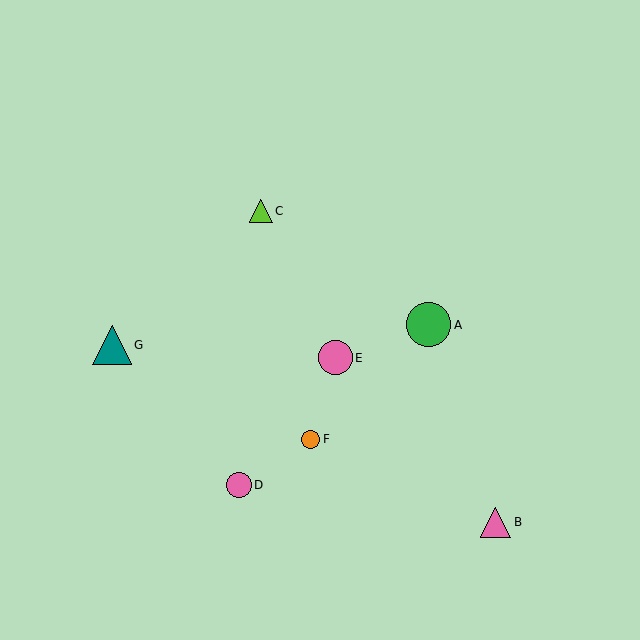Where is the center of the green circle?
The center of the green circle is at (429, 325).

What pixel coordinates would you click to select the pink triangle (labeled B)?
Click at (496, 522) to select the pink triangle B.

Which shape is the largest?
The green circle (labeled A) is the largest.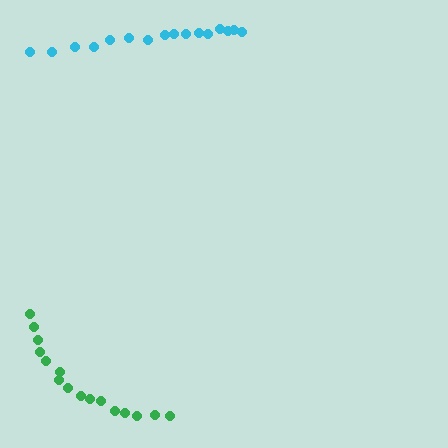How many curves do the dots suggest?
There are 2 distinct paths.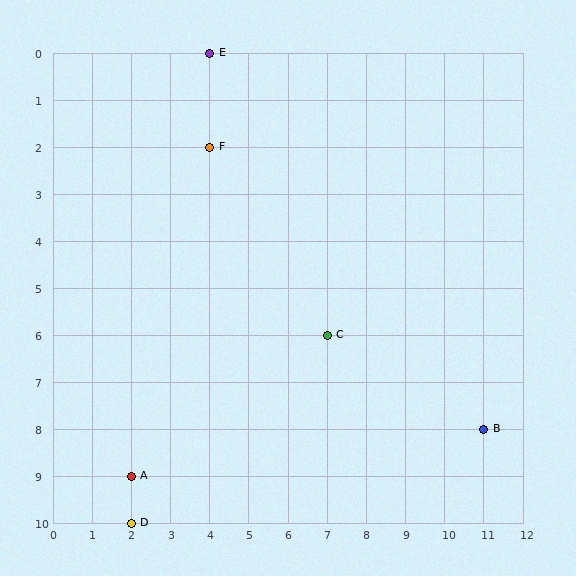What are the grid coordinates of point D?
Point D is at grid coordinates (2, 10).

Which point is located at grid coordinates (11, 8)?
Point B is at (11, 8).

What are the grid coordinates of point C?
Point C is at grid coordinates (7, 6).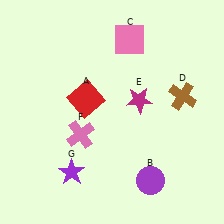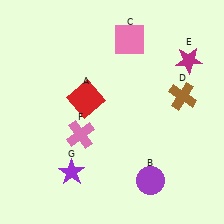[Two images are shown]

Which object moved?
The magenta star (E) moved right.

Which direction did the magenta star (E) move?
The magenta star (E) moved right.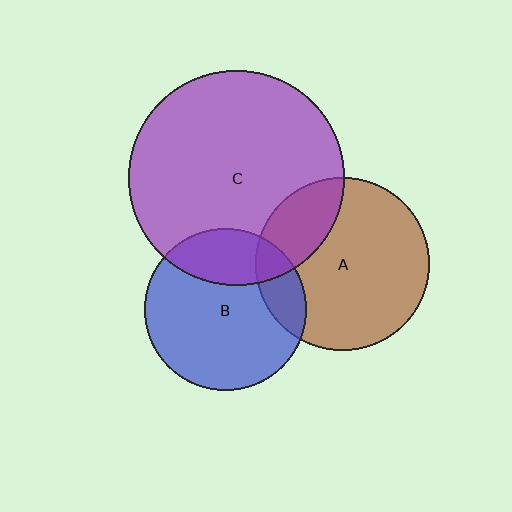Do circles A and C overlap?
Yes.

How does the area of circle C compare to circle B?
Approximately 1.8 times.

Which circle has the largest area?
Circle C (purple).